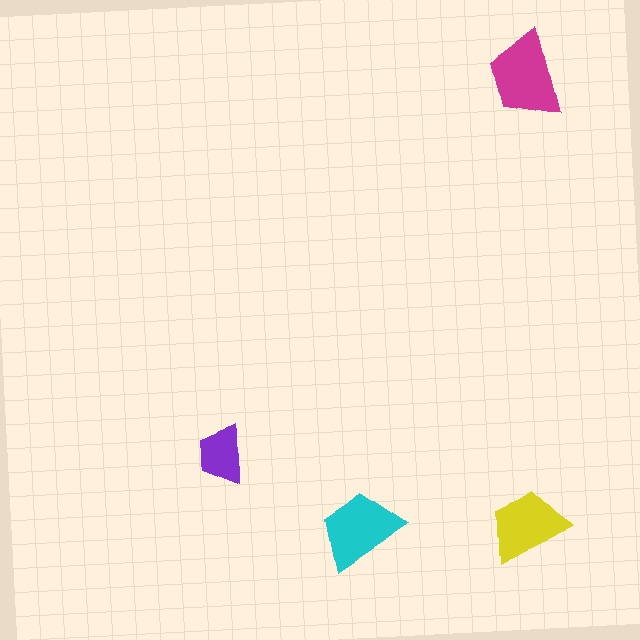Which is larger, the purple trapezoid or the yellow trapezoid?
The yellow one.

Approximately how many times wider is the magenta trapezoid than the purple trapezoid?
About 1.5 times wider.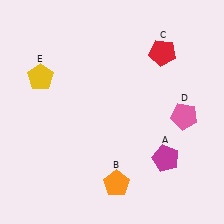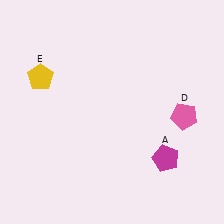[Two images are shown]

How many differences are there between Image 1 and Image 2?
There are 2 differences between the two images.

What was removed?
The orange pentagon (B), the red pentagon (C) were removed in Image 2.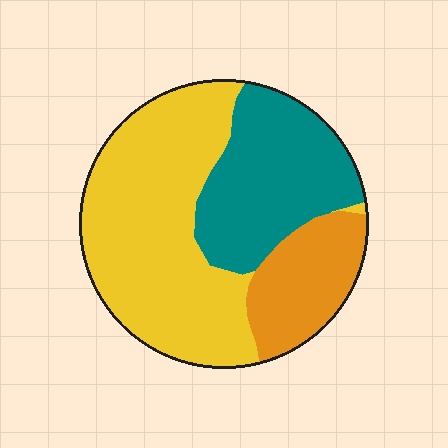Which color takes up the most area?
Yellow, at roughly 50%.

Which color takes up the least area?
Orange, at roughly 20%.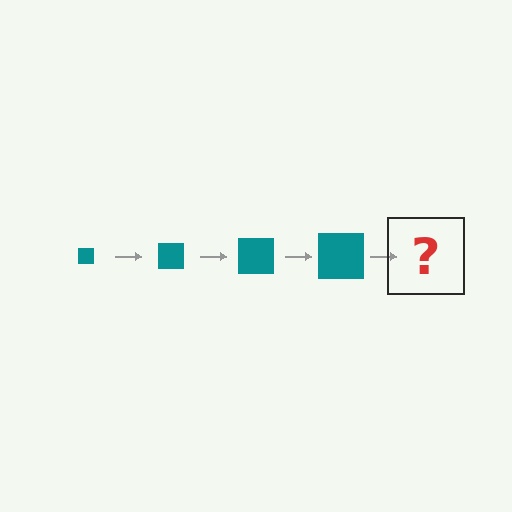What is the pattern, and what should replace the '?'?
The pattern is that the square gets progressively larger each step. The '?' should be a teal square, larger than the previous one.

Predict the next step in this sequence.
The next step is a teal square, larger than the previous one.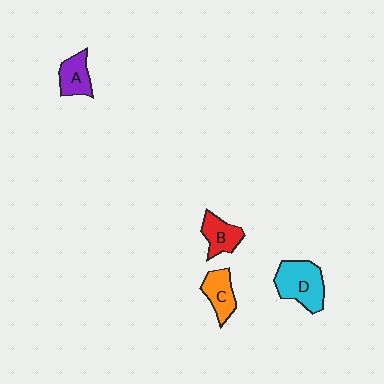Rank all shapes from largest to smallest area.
From largest to smallest: D (cyan), C (orange), B (red), A (purple).